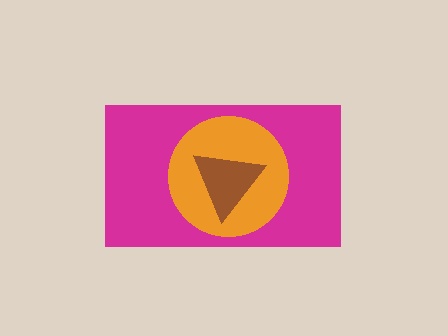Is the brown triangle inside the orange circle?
Yes.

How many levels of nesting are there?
3.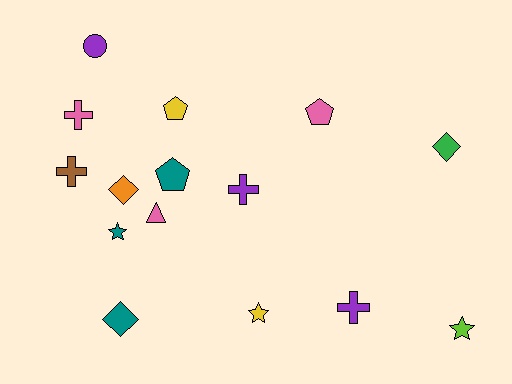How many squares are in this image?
There are no squares.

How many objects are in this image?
There are 15 objects.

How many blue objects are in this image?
There are no blue objects.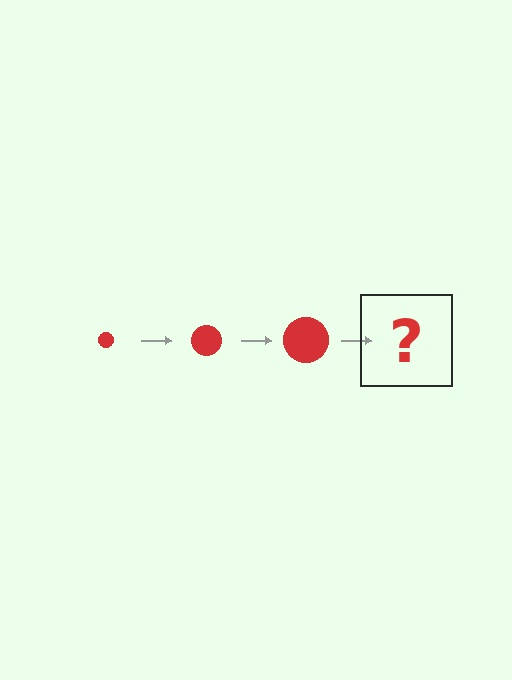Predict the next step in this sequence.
The next step is a red circle, larger than the previous one.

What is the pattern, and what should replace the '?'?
The pattern is that the circle gets progressively larger each step. The '?' should be a red circle, larger than the previous one.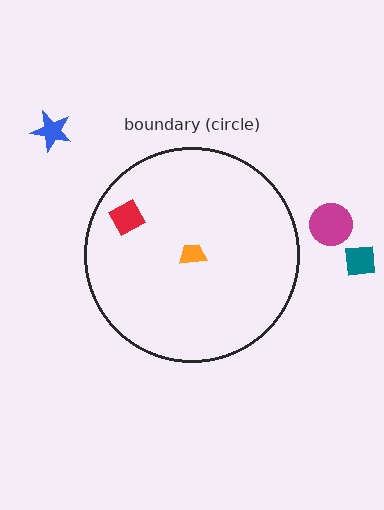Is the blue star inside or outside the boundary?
Outside.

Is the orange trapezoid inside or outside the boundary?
Inside.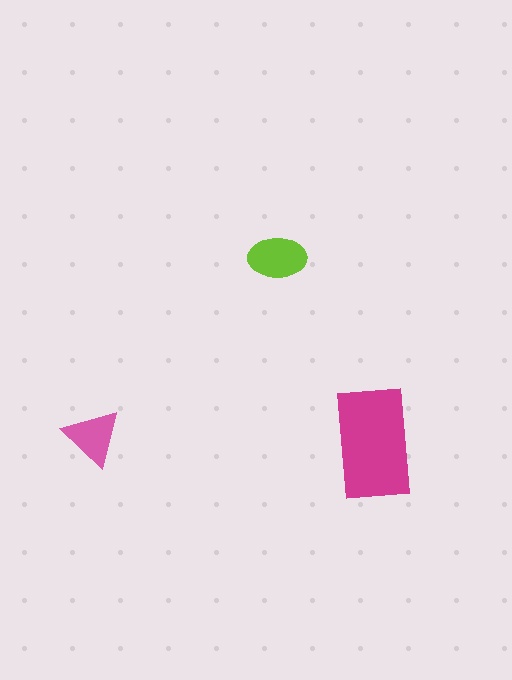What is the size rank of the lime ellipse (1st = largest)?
2nd.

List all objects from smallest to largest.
The pink triangle, the lime ellipse, the magenta rectangle.